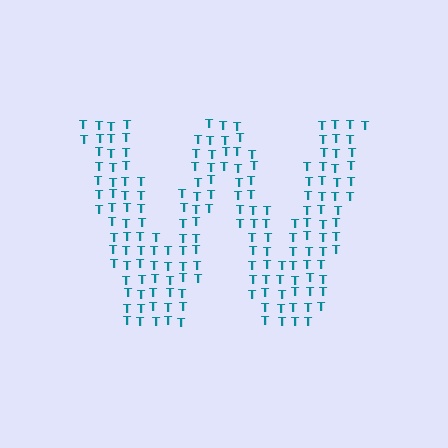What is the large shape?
The large shape is the letter W.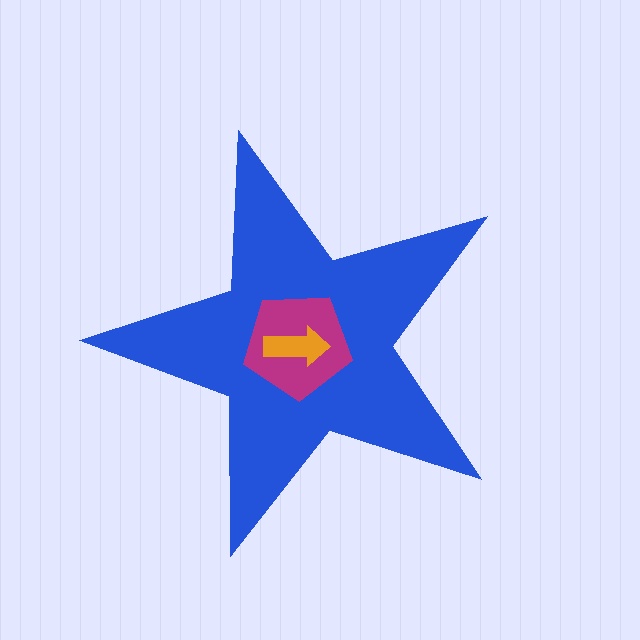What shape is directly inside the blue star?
The magenta pentagon.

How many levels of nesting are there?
3.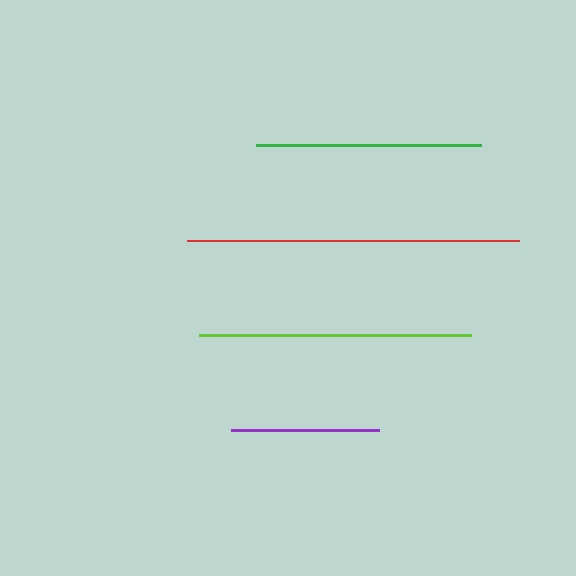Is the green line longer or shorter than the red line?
The red line is longer than the green line.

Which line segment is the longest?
The red line is the longest at approximately 332 pixels.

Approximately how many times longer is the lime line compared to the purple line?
The lime line is approximately 1.8 times the length of the purple line.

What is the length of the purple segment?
The purple segment is approximately 148 pixels long.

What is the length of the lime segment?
The lime segment is approximately 271 pixels long.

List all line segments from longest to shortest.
From longest to shortest: red, lime, green, purple.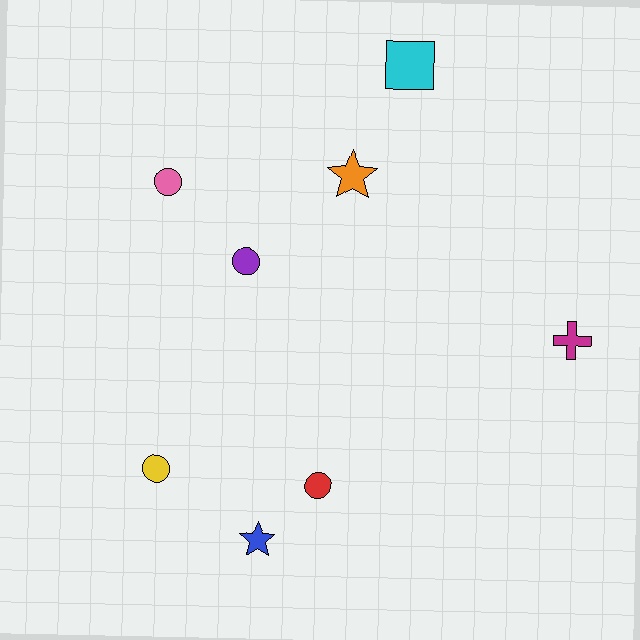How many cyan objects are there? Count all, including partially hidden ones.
There is 1 cyan object.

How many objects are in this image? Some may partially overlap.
There are 8 objects.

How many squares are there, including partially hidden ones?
There is 1 square.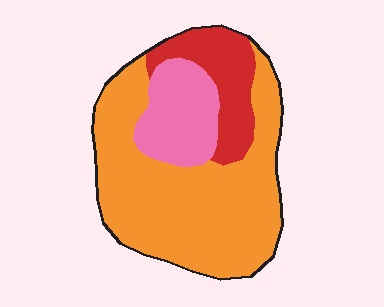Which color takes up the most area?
Orange, at roughly 65%.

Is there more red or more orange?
Orange.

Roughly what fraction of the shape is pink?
Pink takes up about one sixth (1/6) of the shape.